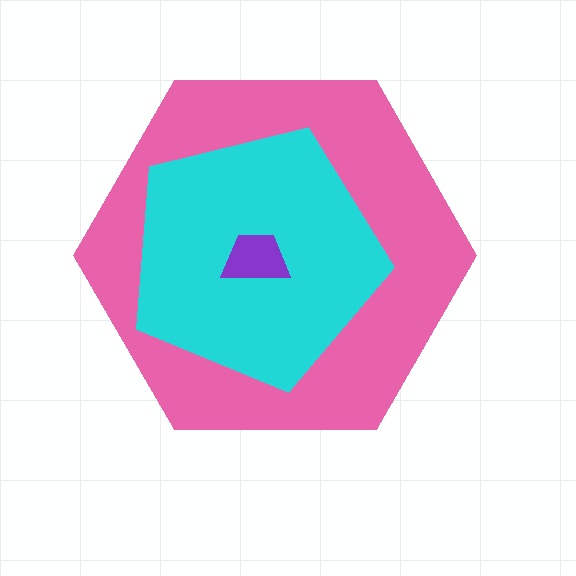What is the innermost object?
The purple trapezoid.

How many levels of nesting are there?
3.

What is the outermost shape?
The pink hexagon.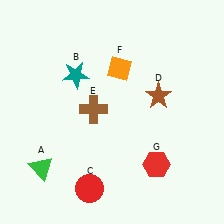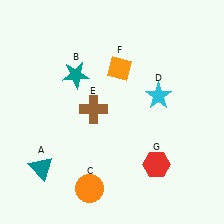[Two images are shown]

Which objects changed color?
A changed from green to teal. C changed from red to orange. D changed from brown to cyan.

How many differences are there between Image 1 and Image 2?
There are 3 differences between the two images.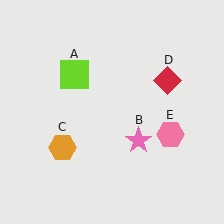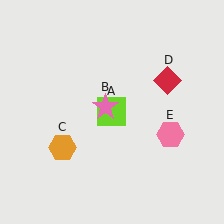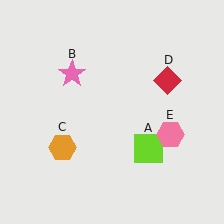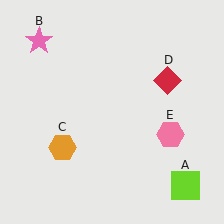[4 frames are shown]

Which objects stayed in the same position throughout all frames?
Orange hexagon (object C) and red diamond (object D) and pink hexagon (object E) remained stationary.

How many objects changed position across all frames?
2 objects changed position: lime square (object A), pink star (object B).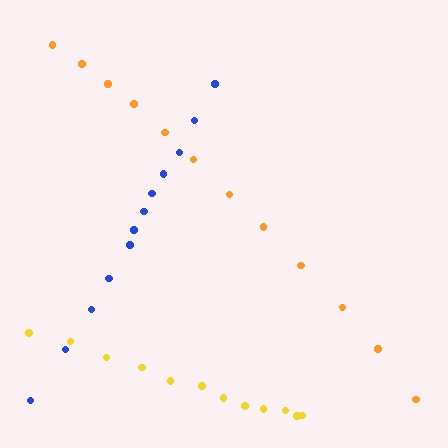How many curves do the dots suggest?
There are 3 distinct paths.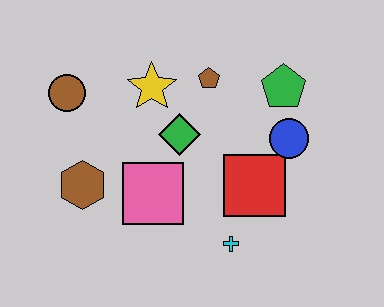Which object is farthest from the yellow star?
The cyan cross is farthest from the yellow star.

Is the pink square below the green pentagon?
Yes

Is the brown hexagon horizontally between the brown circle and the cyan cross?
Yes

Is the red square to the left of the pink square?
No